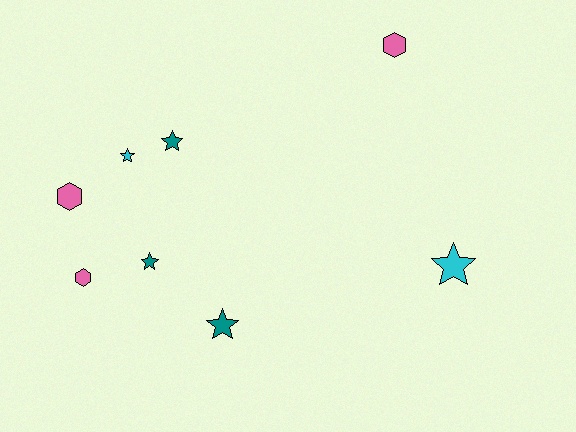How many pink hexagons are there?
There are 3 pink hexagons.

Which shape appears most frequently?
Star, with 5 objects.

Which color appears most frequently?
Pink, with 3 objects.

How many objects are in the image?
There are 8 objects.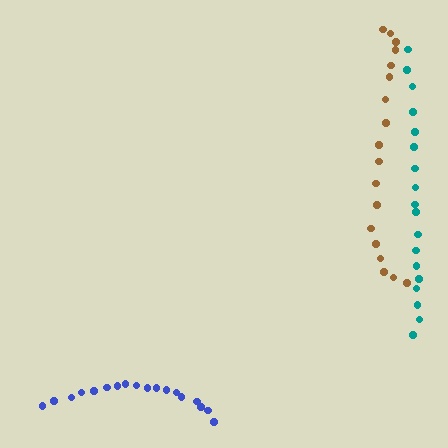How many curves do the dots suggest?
There are 3 distinct paths.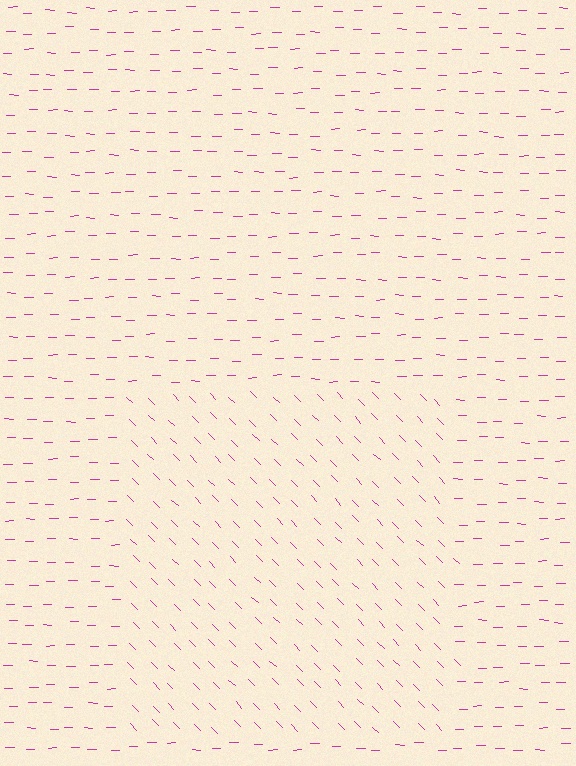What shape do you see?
I see a rectangle.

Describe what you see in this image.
The image is filled with small magenta line segments. A rectangle region in the image has lines oriented differently from the surrounding lines, creating a visible texture boundary.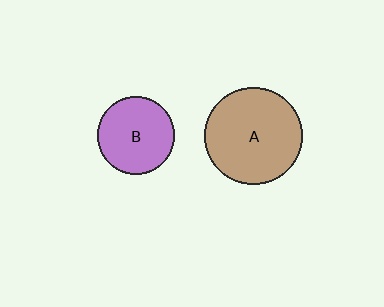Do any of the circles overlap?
No, none of the circles overlap.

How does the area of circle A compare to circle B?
Approximately 1.6 times.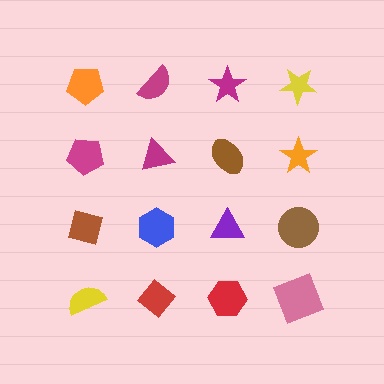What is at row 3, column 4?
A brown circle.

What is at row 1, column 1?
An orange pentagon.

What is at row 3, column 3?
A purple triangle.